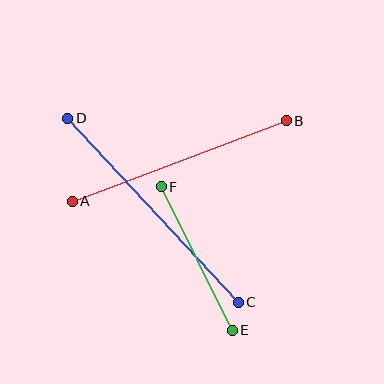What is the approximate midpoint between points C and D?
The midpoint is at approximately (153, 210) pixels.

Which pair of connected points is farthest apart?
Points C and D are farthest apart.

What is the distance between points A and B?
The distance is approximately 229 pixels.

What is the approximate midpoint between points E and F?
The midpoint is at approximately (197, 258) pixels.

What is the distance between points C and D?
The distance is approximately 251 pixels.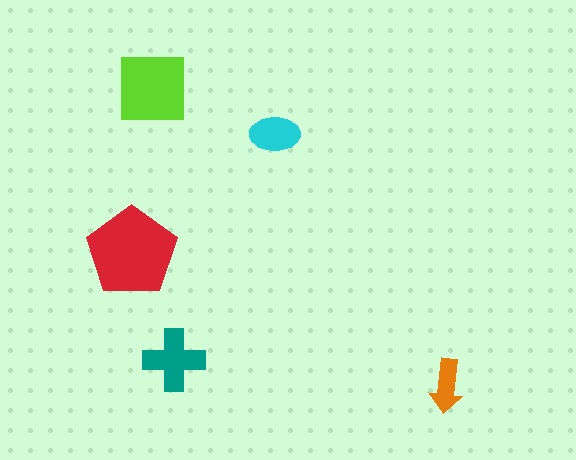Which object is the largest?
The red pentagon.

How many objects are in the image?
There are 5 objects in the image.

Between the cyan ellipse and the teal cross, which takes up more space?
The teal cross.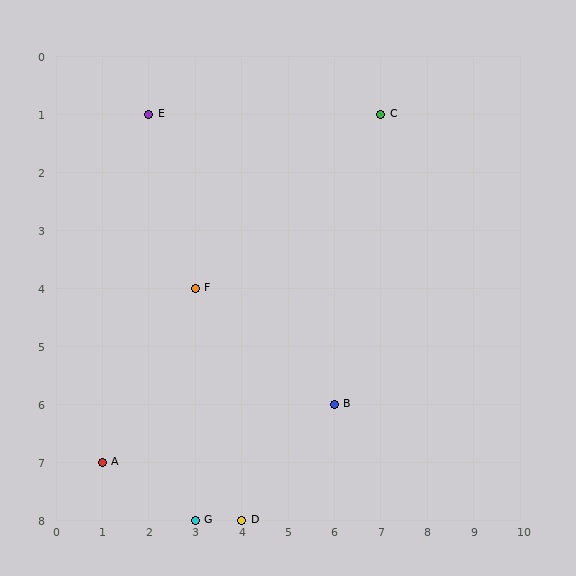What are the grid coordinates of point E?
Point E is at grid coordinates (2, 1).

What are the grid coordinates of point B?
Point B is at grid coordinates (6, 6).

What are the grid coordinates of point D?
Point D is at grid coordinates (4, 8).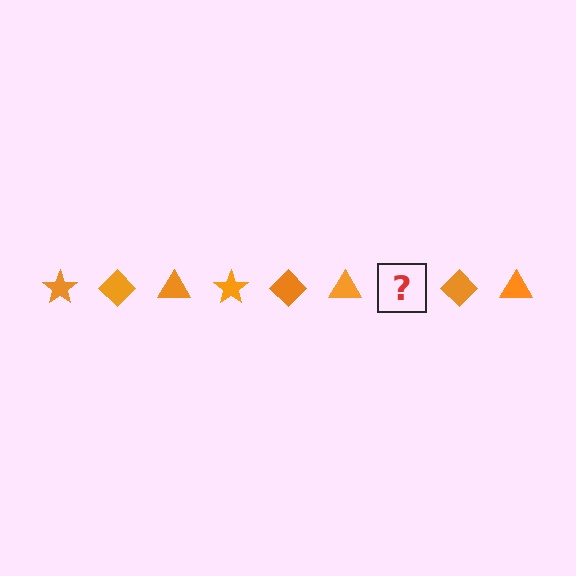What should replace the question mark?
The question mark should be replaced with an orange star.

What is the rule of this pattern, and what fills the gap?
The rule is that the pattern cycles through star, diamond, triangle shapes in orange. The gap should be filled with an orange star.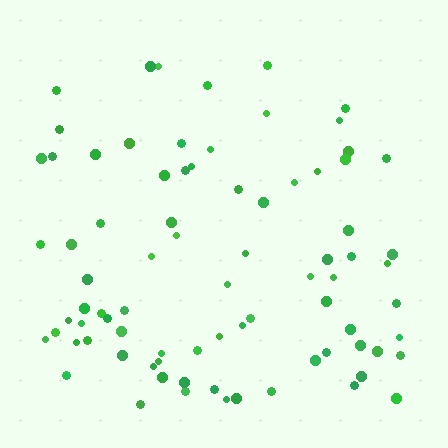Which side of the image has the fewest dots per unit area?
The top.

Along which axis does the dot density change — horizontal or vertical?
Vertical.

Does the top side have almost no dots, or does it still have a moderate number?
Still a moderate number, just noticeably fewer than the bottom.